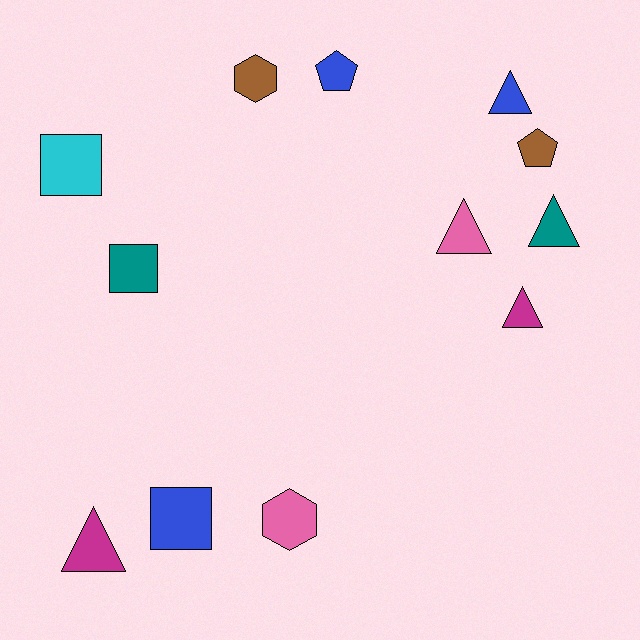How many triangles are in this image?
There are 5 triangles.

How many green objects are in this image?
There are no green objects.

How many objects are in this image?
There are 12 objects.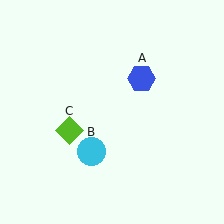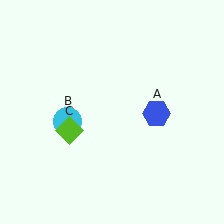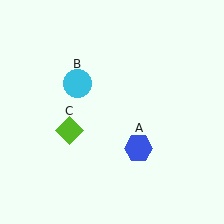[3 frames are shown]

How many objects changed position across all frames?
2 objects changed position: blue hexagon (object A), cyan circle (object B).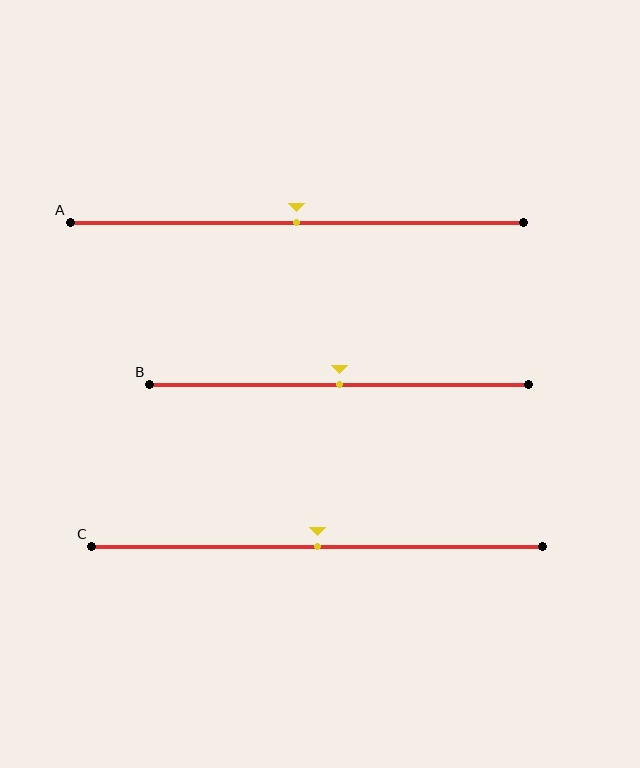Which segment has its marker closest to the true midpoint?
Segment A has its marker closest to the true midpoint.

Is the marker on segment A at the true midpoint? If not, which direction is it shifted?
Yes, the marker on segment A is at the true midpoint.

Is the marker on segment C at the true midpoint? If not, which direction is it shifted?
Yes, the marker on segment C is at the true midpoint.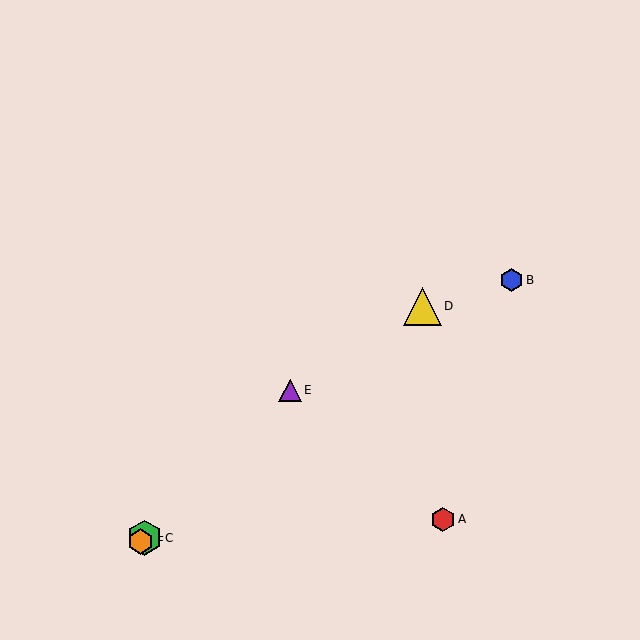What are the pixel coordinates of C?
Object C is at (145, 538).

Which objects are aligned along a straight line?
Objects C, E, F are aligned along a straight line.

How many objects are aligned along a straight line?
3 objects (C, E, F) are aligned along a straight line.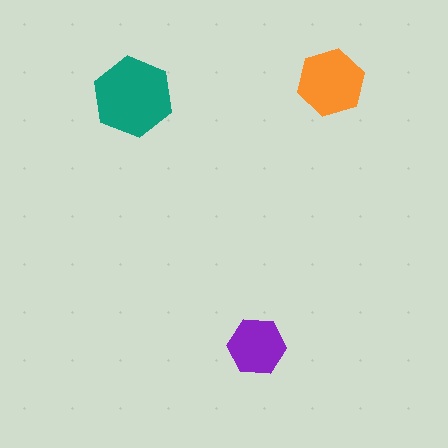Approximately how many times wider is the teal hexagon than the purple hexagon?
About 1.5 times wider.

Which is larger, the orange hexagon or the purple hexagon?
The orange one.